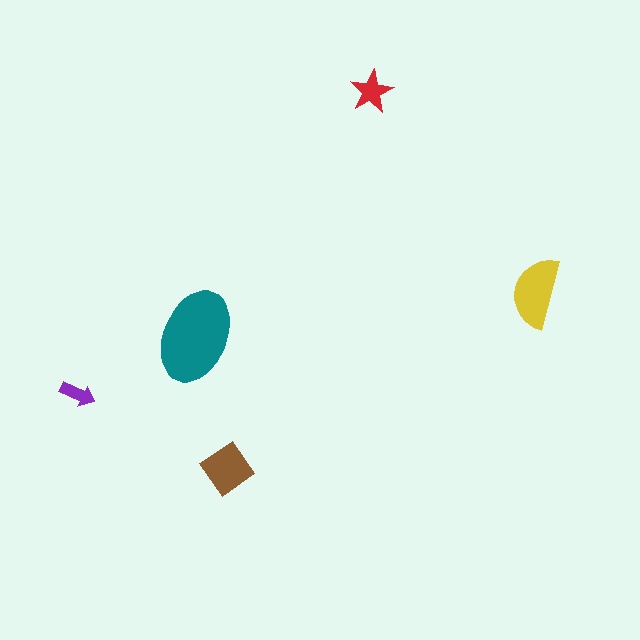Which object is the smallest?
The purple arrow.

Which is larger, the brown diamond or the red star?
The brown diamond.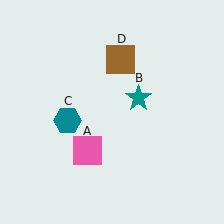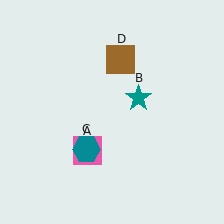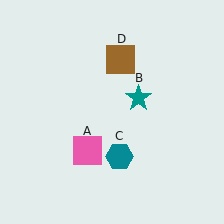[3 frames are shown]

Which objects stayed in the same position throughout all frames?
Pink square (object A) and teal star (object B) and brown square (object D) remained stationary.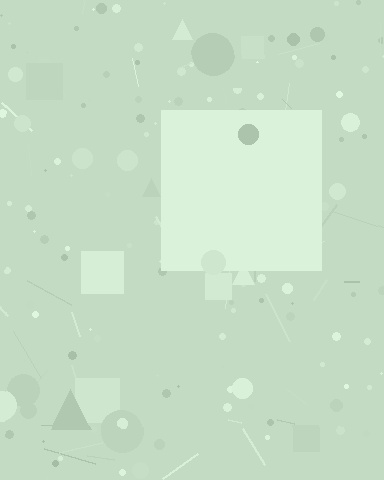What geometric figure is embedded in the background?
A square is embedded in the background.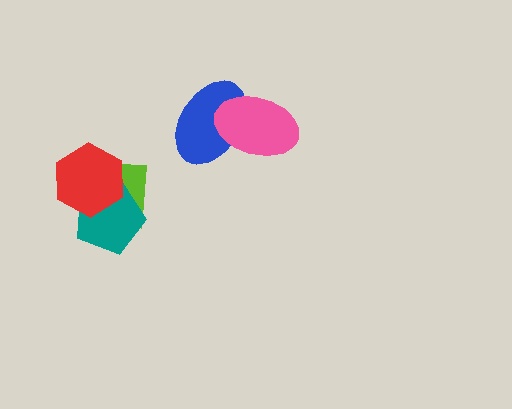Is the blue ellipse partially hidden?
Yes, it is partially covered by another shape.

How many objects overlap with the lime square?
2 objects overlap with the lime square.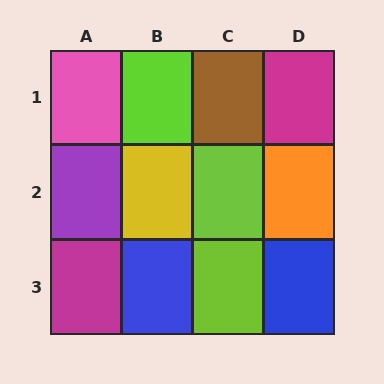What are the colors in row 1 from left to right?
Pink, lime, brown, magenta.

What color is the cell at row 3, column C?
Lime.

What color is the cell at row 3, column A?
Magenta.